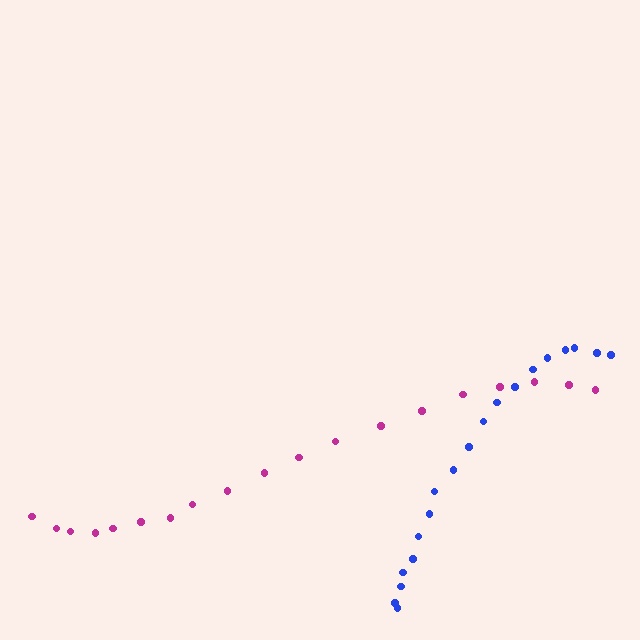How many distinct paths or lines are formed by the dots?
There are 2 distinct paths.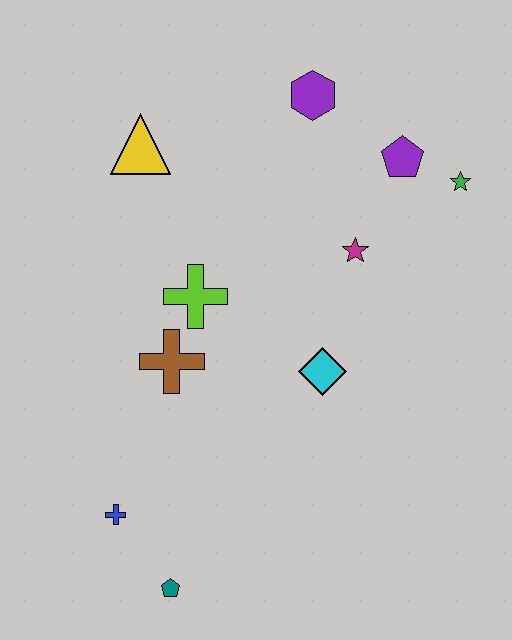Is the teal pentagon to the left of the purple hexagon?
Yes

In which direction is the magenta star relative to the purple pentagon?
The magenta star is below the purple pentagon.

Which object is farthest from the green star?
The teal pentagon is farthest from the green star.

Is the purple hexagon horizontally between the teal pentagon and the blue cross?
No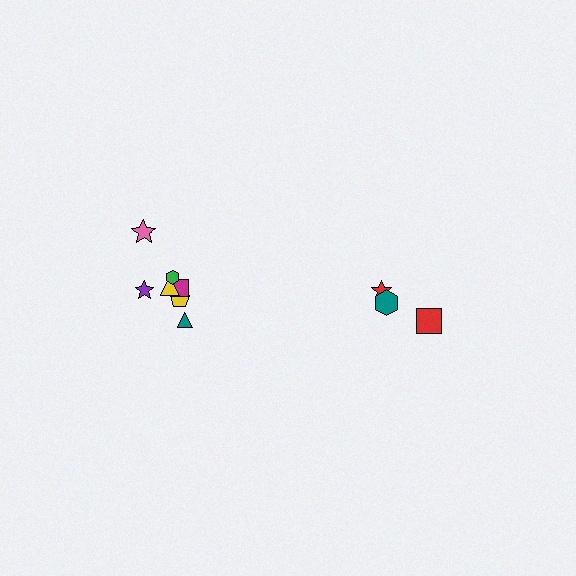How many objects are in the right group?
There are 3 objects.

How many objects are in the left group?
There are 7 objects.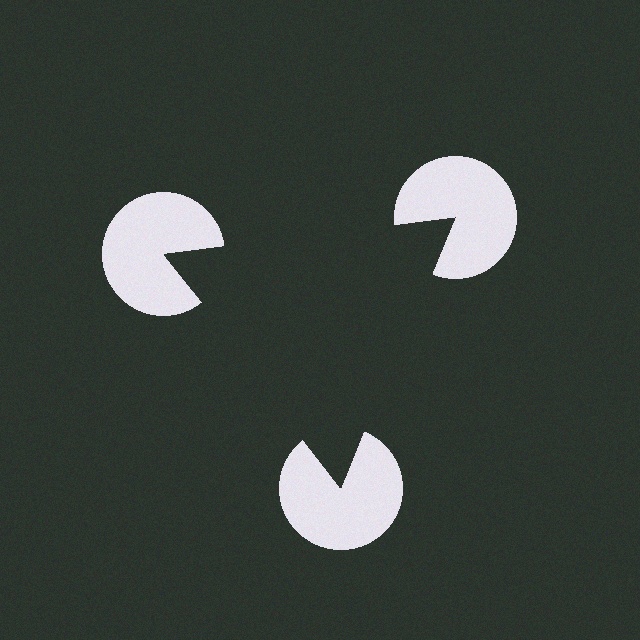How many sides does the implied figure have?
3 sides.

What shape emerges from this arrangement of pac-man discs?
An illusory triangle — its edges are inferred from the aligned wedge cuts in the pac-man discs, not physically drawn.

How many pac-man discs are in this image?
There are 3 — one at each vertex of the illusory triangle.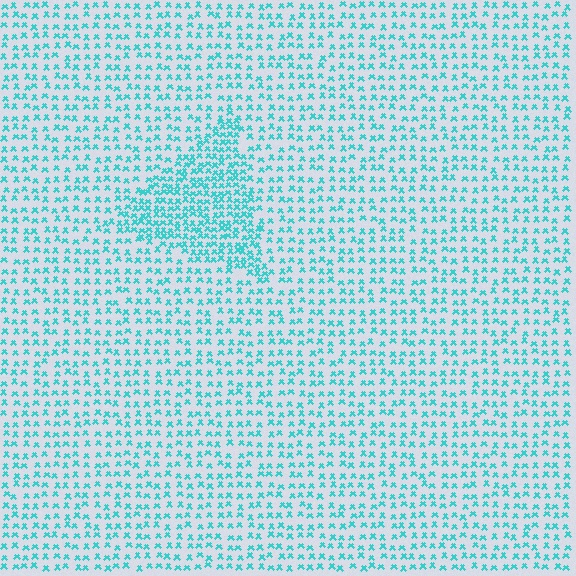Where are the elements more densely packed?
The elements are more densely packed inside the triangle boundary.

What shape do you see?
I see a triangle.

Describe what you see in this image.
The image contains small cyan elements arranged at two different densities. A triangle-shaped region is visible where the elements are more densely packed than the surrounding area.